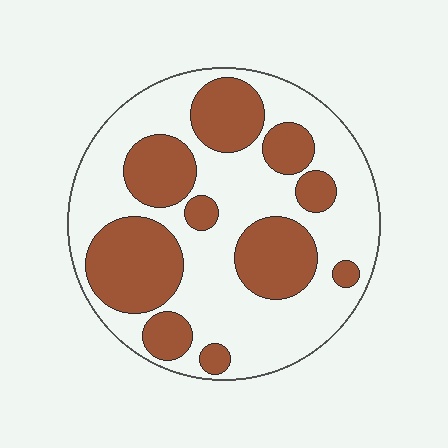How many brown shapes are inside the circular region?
10.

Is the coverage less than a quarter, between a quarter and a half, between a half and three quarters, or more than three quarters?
Between a quarter and a half.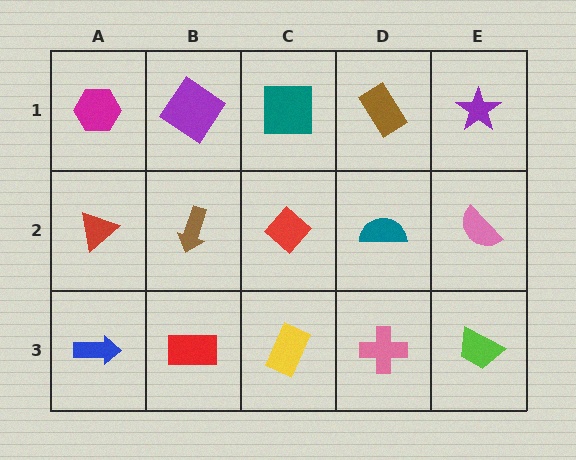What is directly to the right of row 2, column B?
A red diamond.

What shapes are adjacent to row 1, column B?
A brown arrow (row 2, column B), a magenta hexagon (row 1, column A), a teal square (row 1, column C).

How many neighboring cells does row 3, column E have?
2.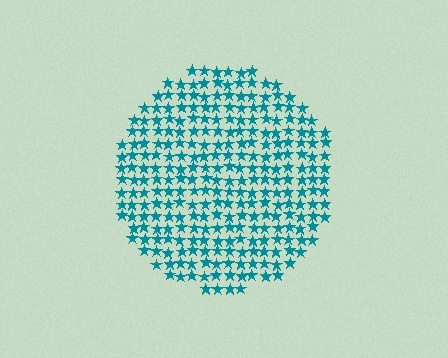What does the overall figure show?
The overall figure shows a circle.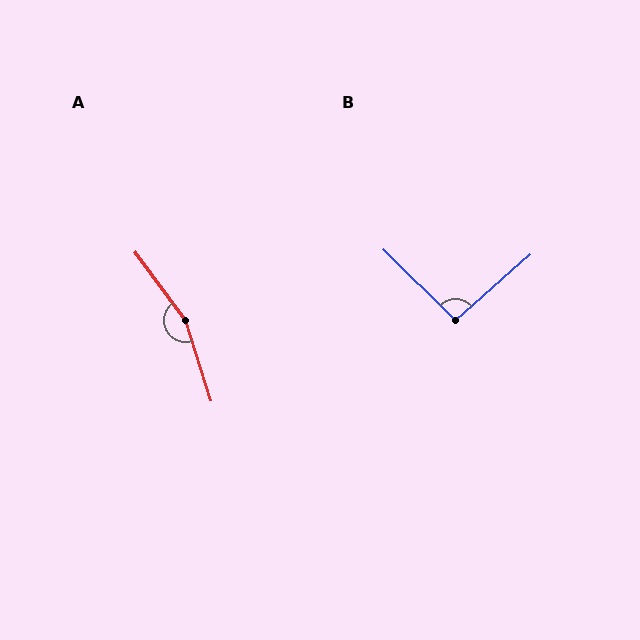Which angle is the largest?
A, at approximately 161 degrees.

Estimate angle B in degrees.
Approximately 94 degrees.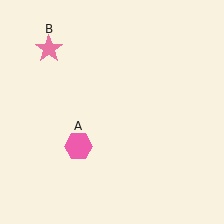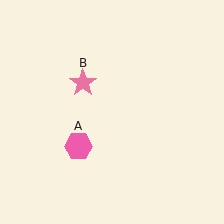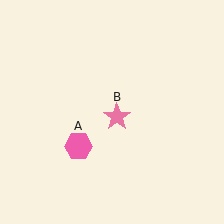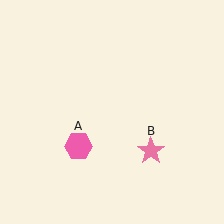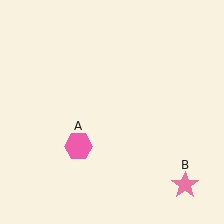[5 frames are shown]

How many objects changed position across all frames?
1 object changed position: pink star (object B).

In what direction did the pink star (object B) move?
The pink star (object B) moved down and to the right.